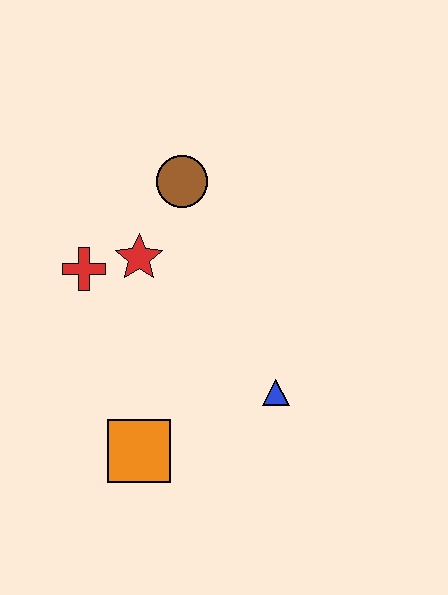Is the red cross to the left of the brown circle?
Yes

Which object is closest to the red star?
The red cross is closest to the red star.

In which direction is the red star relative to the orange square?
The red star is above the orange square.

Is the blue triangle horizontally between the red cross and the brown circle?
No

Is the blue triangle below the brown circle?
Yes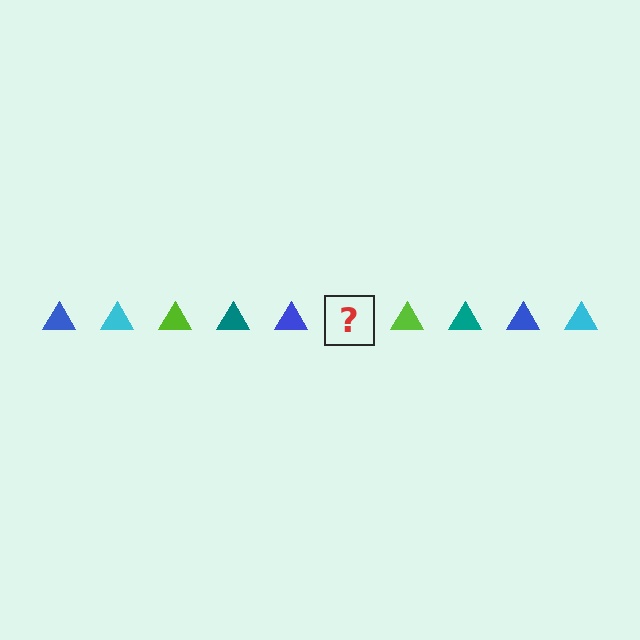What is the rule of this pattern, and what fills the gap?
The rule is that the pattern cycles through blue, cyan, lime, teal triangles. The gap should be filled with a cyan triangle.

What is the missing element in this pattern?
The missing element is a cyan triangle.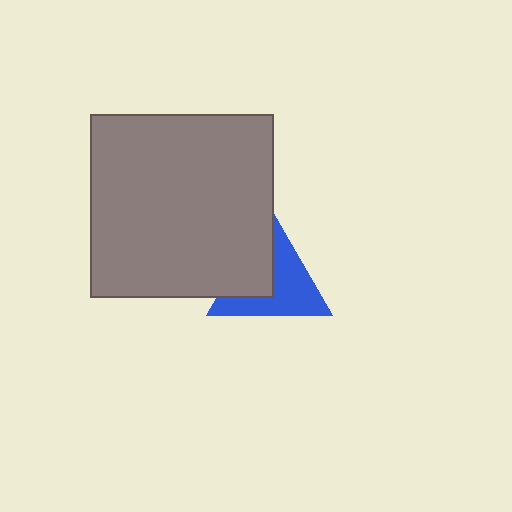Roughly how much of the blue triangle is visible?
About half of it is visible (roughly 60%).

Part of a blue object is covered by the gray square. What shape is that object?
It is a triangle.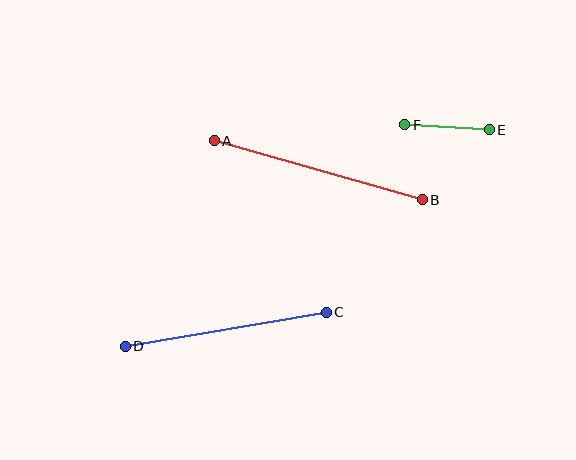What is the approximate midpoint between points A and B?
The midpoint is at approximately (318, 170) pixels.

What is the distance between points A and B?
The distance is approximately 216 pixels.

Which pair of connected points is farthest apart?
Points A and B are farthest apart.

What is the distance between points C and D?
The distance is approximately 204 pixels.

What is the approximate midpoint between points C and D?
The midpoint is at approximately (226, 329) pixels.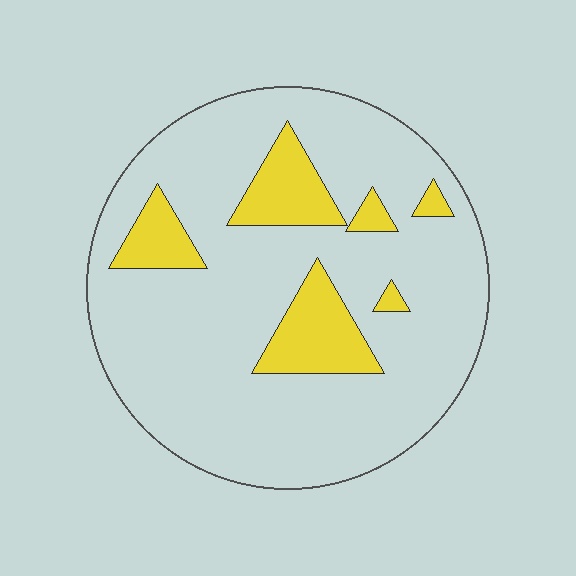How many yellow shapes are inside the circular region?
6.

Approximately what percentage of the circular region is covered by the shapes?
Approximately 15%.